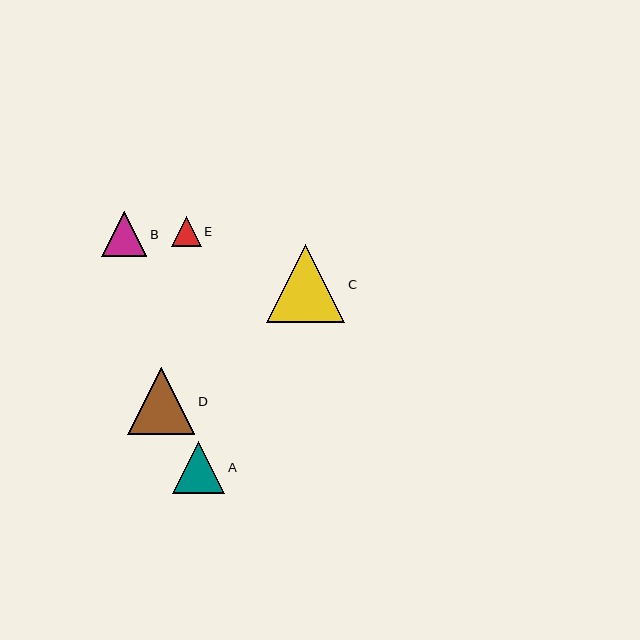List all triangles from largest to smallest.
From largest to smallest: C, D, A, B, E.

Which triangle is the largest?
Triangle C is the largest with a size of approximately 78 pixels.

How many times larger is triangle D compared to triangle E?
Triangle D is approximately 2.2 times the size of triangle E.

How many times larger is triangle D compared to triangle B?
Triangle D is approximately 1.5 times the size of triangle B.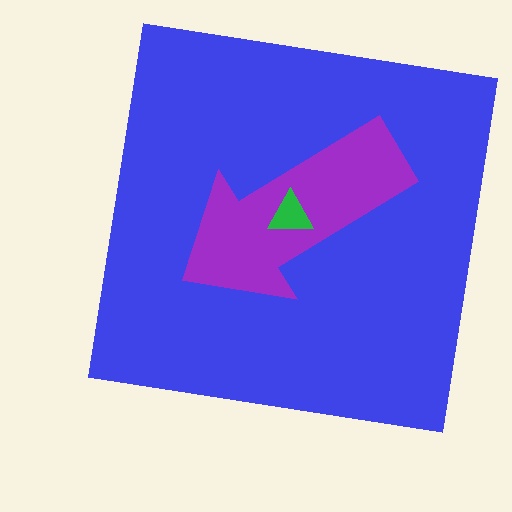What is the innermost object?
The green triangle.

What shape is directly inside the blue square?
The purple arrow.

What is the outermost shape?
The blue square.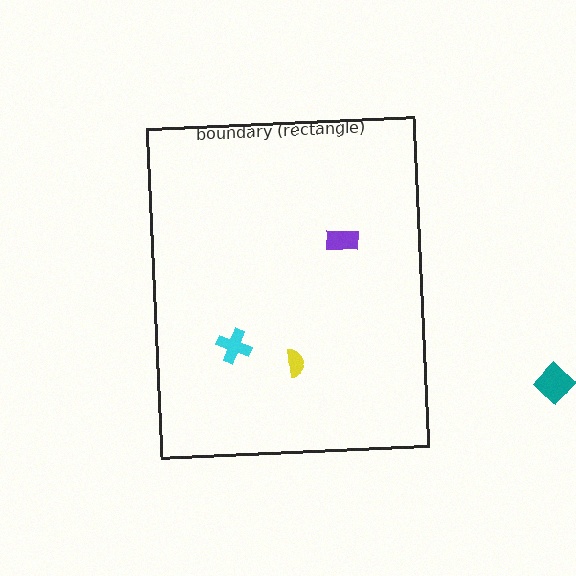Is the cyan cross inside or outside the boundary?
Inside.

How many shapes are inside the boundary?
3 inside, 1 outside.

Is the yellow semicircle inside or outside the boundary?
Inside.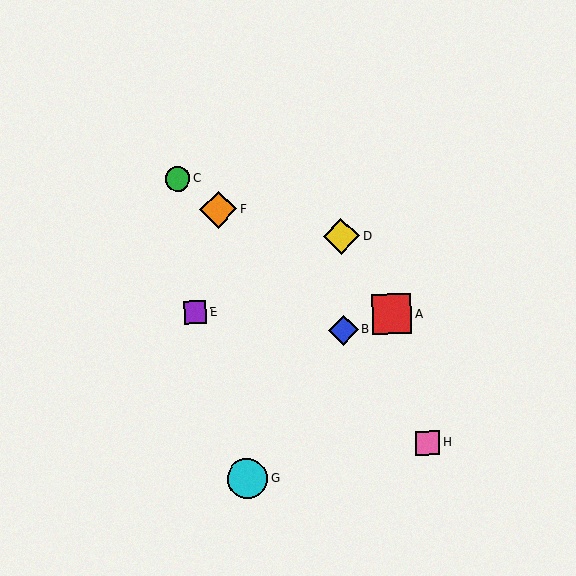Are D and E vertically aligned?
No, D is at x≈341 and E is at x≈195.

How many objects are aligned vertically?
2 objects (B, D) are aligned vertically.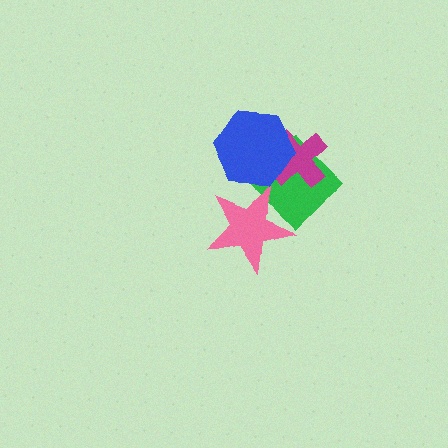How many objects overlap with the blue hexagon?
2 objects overlap with the blue hexagon.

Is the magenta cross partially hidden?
Yes, it is partially covered by another shape.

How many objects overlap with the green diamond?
3 objects overlap with the green diamond.